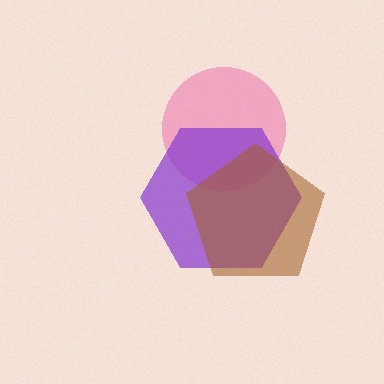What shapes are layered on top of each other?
The layered shapes are: a pink circle, a purple hexagon, a brown pentagon.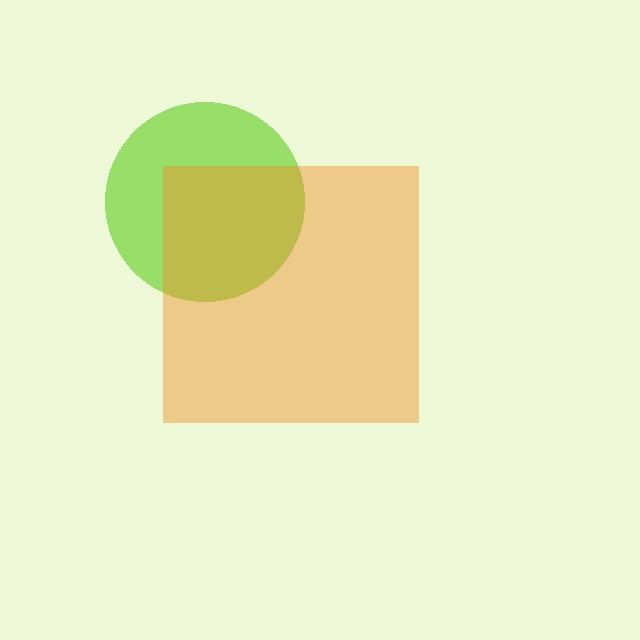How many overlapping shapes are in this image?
There are 2 overlapping shapes in the image.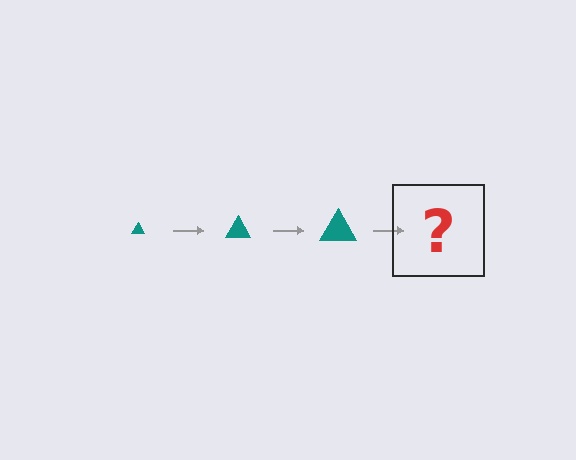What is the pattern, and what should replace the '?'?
The pattern is that the triangle gets progressively larger each step. The '?' should be a teal triangle, larger than the previous one.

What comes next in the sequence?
The next element should be a teal triangle, larger than the previous one.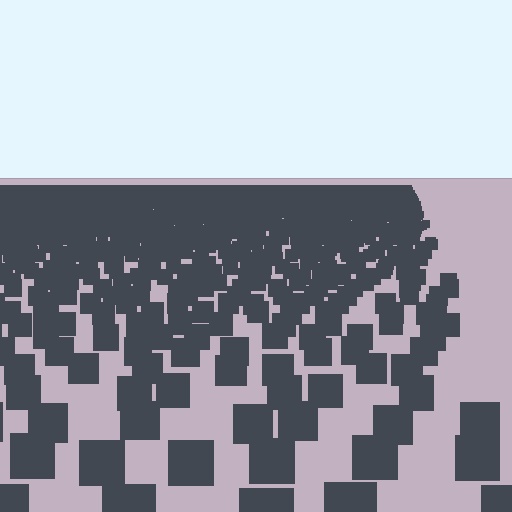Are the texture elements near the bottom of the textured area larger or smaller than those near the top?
Larger. Near the bottom, elements are closer to the viewer and appear at a bigger on-screen size.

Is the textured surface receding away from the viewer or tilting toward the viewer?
The surface is receding away from the viewer. Texture elements get smaller and denser toward the top.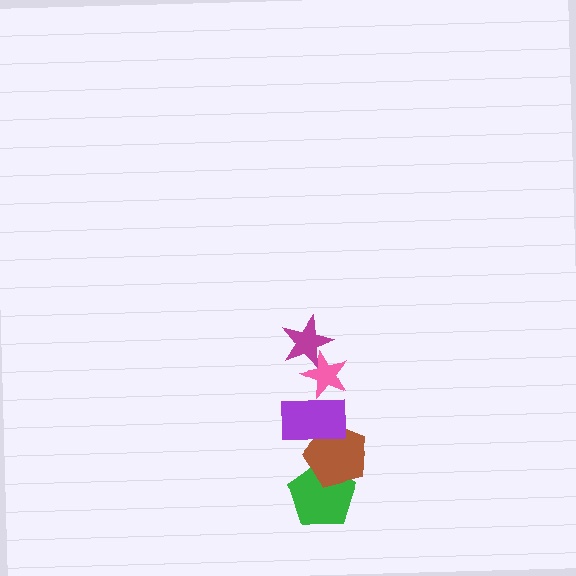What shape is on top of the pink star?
The magenta star is on top of the pink star.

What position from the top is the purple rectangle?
The purple rectangle is 3rd from the top.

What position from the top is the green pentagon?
The green pentagon is 5th from the top.